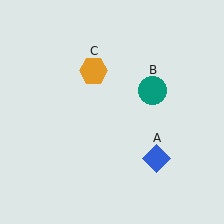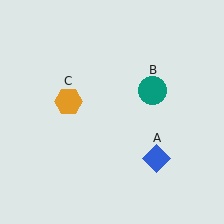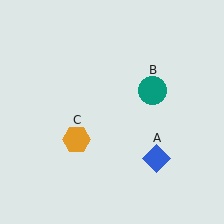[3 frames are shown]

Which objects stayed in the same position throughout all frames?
Blue diamond (object A) and teal circle (object B) remained stationary.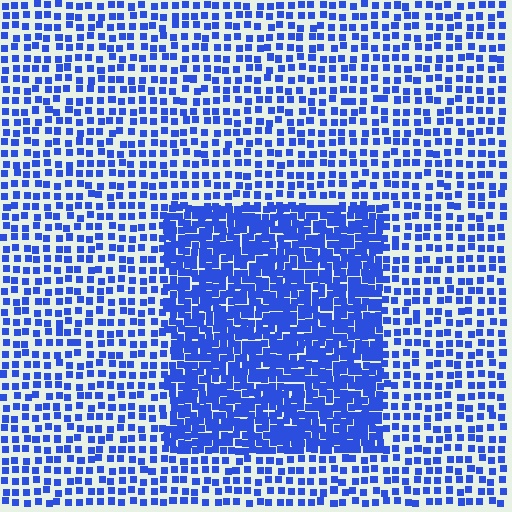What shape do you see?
I see a rectangle.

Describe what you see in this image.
The image contains small blue elements arranged at two different densities. A rectangle-shaped region is visible where the elements are more densely packed than the surrounding area.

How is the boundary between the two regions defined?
The boundary is defined by a change in element density (approximately 2.2x ratio). All elements are the same color, size, and shape.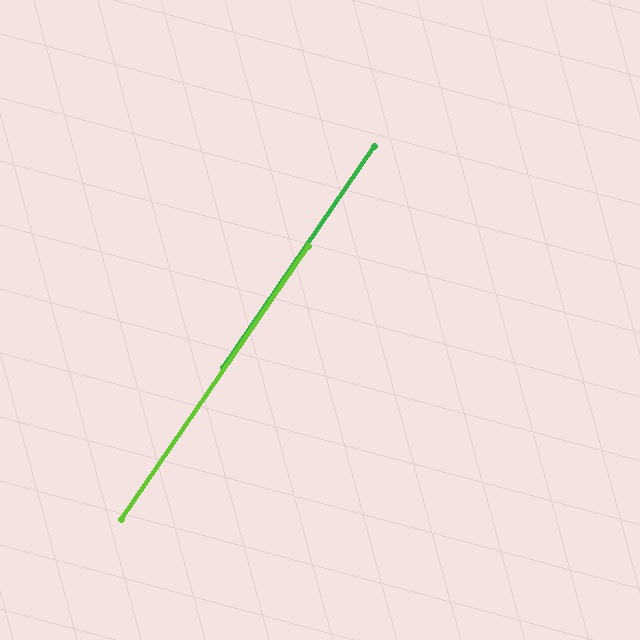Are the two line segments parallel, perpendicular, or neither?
Parallel — their directions differ by only 0.0°.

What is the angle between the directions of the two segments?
Approximately 0 degrees.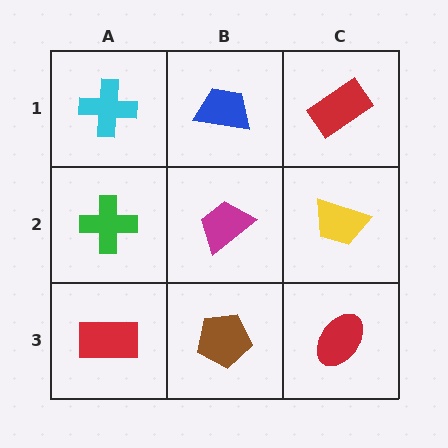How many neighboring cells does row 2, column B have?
4.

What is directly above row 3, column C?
A yellow trapezoid.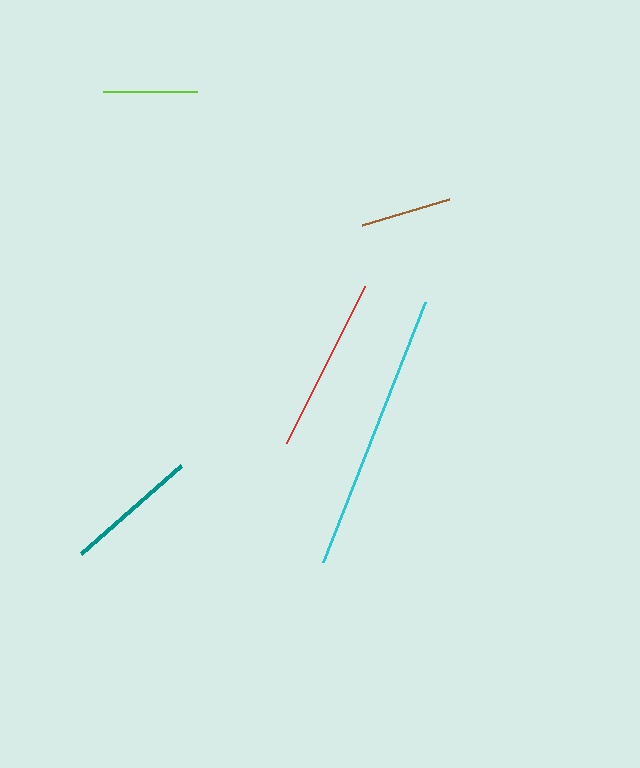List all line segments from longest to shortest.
From longest to shortest: cyan, red, teal, lime, brown.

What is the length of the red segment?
The red segment is approximately 175 pixels long.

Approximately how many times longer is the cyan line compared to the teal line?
The cyan line is approximately 2.1 times the length of the teal line.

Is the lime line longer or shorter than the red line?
The red line is longer than the lime line.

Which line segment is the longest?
The cyan line is the longest at approximately 279 pixels.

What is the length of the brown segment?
The brown segment is approximately 91 pixels long.